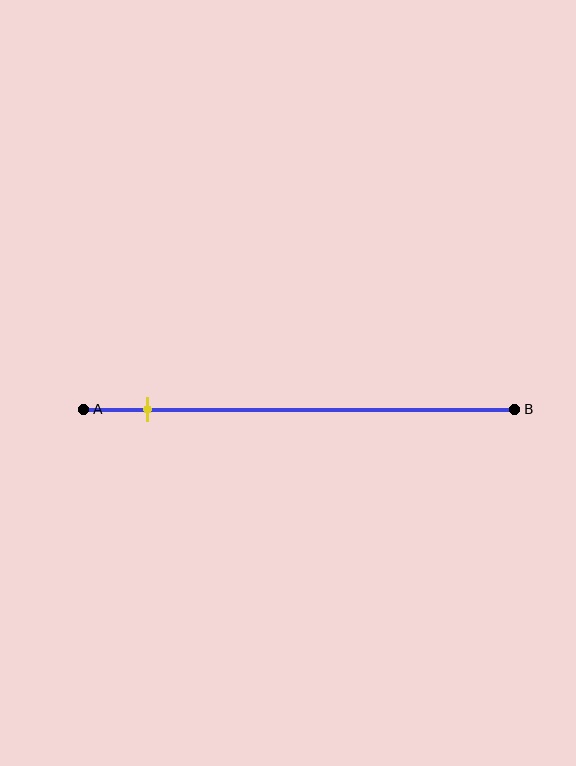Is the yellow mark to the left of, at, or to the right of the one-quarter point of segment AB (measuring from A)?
The yellow mark is to the left of the one-quarter point of segment AB.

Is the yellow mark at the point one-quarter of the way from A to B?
No, the mark is at about 15% from A, not at the 25% one-quarter point.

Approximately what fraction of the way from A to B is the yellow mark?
The yellow mark is approximately 15% of the way from A to B.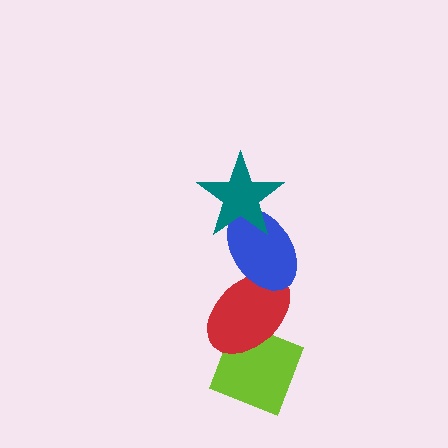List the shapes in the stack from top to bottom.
From top to bottom: the teal star, the blue ellipse, the red ellipse, the lime diamond.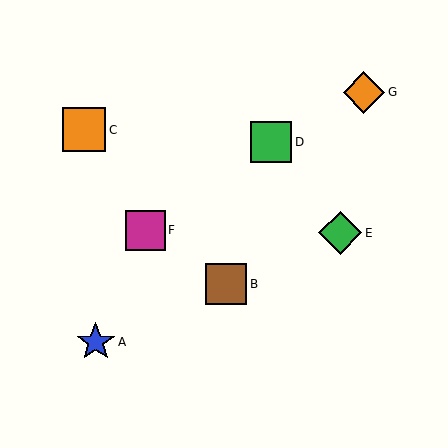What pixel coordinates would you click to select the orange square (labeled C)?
Click at (84, 130) to select the orange square C.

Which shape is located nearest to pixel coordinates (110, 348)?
The blue star (labeled A) at (96, 342) is nearest to that location.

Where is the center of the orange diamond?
The center of the orange diamond is at (364, 92).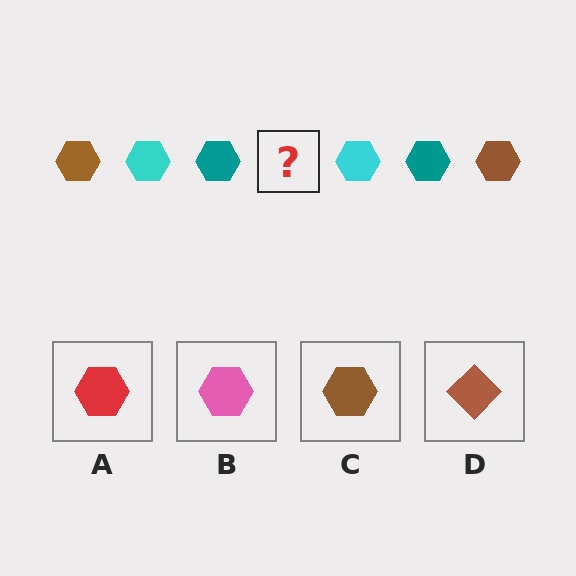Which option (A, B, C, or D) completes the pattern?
C.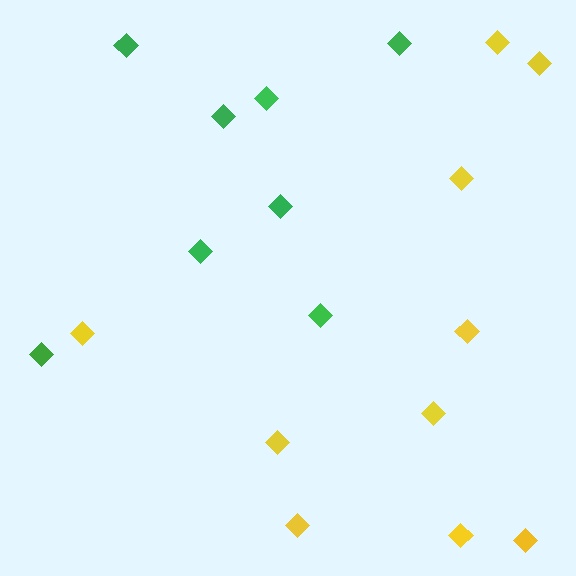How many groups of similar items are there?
There are 2 groups: one group of yellow diamonds (10) and one group of green diamonds (8).